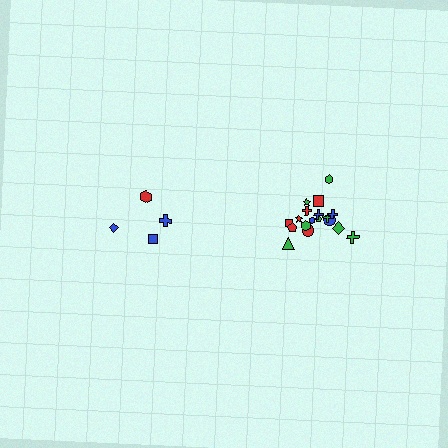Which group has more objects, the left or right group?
The right group.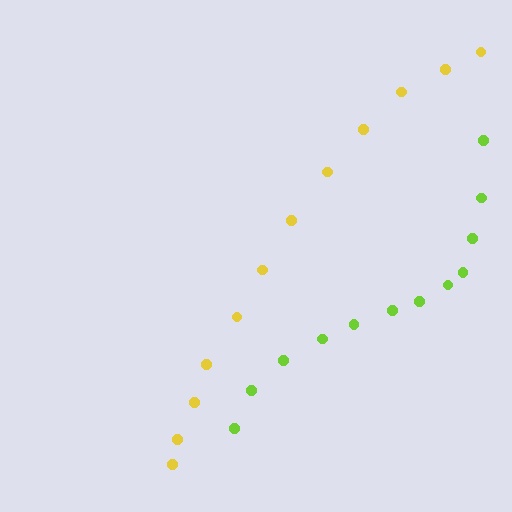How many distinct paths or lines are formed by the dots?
There are 2 distinct paths.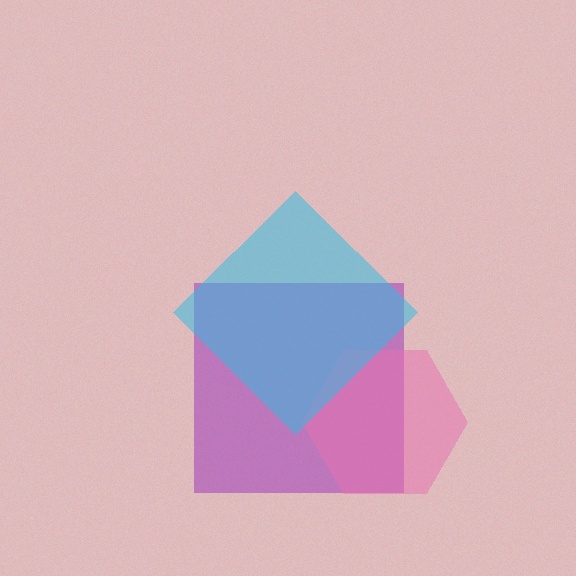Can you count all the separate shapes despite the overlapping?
Yes, there are 3 separate shapes.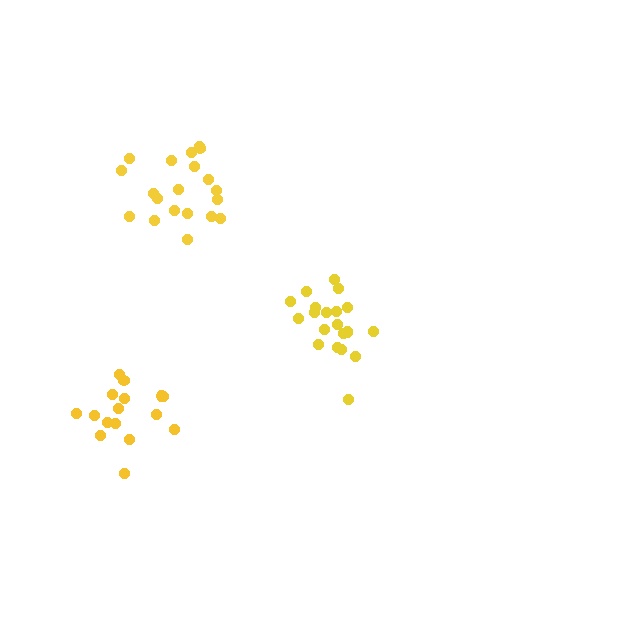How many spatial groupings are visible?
There are 3 spatial groupings.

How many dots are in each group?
Group 1: 21 dots, Group 2: 20 dots, Group 3: 16 dots (57 total).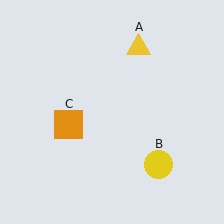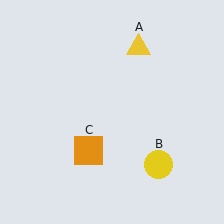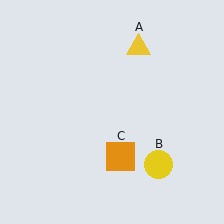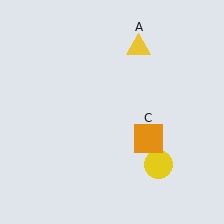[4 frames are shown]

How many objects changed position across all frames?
1 object changed position: orange square (object C).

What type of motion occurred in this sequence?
The orange square (object C) rotated counterclockwise around the center of the scene.